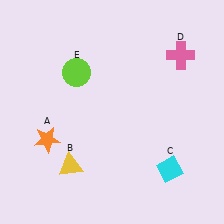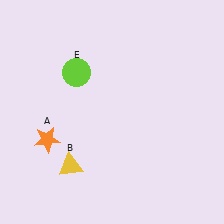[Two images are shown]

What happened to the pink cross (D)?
The pink cross (D) was removed in Image 2. It was in the top-right area of Image 1.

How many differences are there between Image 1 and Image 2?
There are 2 differences between the two images.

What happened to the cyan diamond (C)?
The cyan diamond (C) was removed in Image 2. It was in the bottom-right area of Image 1.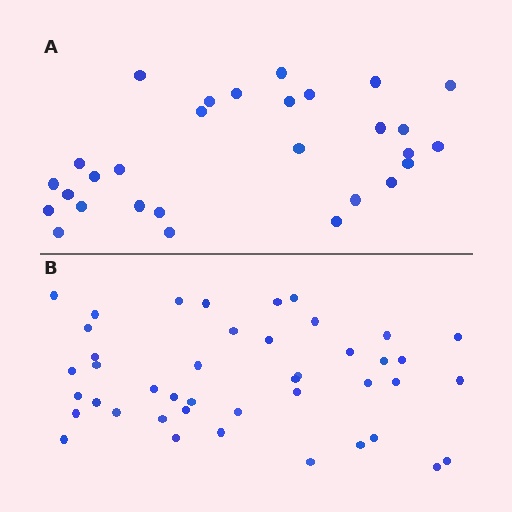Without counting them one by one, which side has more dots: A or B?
Region B (the bottom region) has more dots.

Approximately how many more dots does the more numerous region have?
Region B has approximately 15 more dots than region A.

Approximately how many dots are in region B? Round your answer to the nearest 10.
About 40 dots. (The exact count is 43, which rounds to 40.)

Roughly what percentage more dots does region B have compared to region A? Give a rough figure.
About 50% more.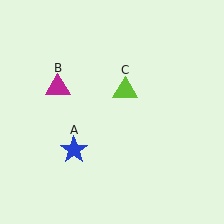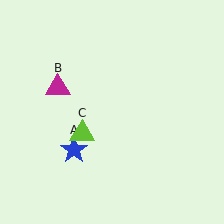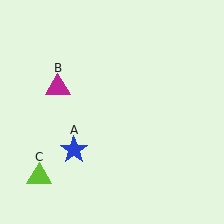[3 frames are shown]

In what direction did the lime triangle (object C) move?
The lime triangle (object C) moved down and to the left.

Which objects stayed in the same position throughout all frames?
Blue star (object A) and magenta triangle (object B) remained stationary.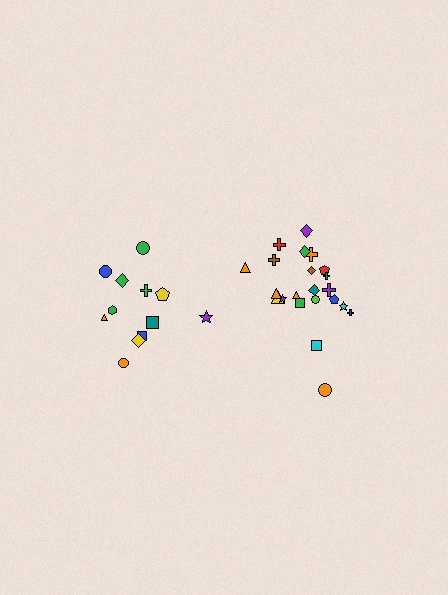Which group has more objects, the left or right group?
The right group.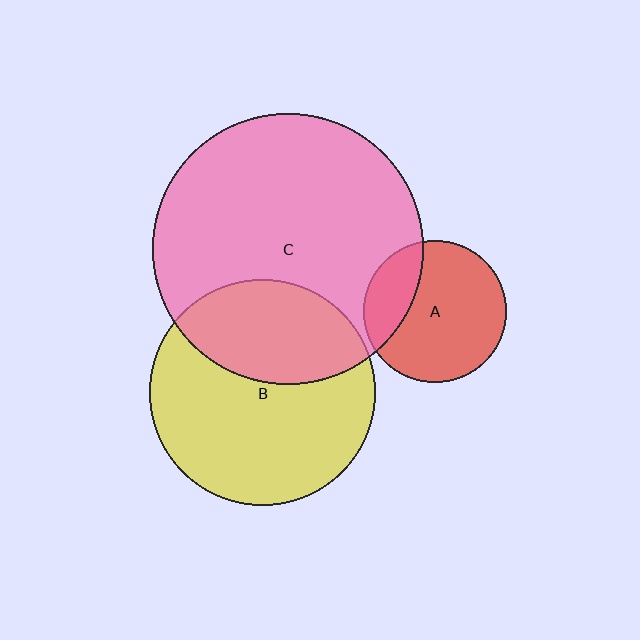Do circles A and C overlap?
Yes.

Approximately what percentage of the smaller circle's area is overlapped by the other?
Approximately 25%.